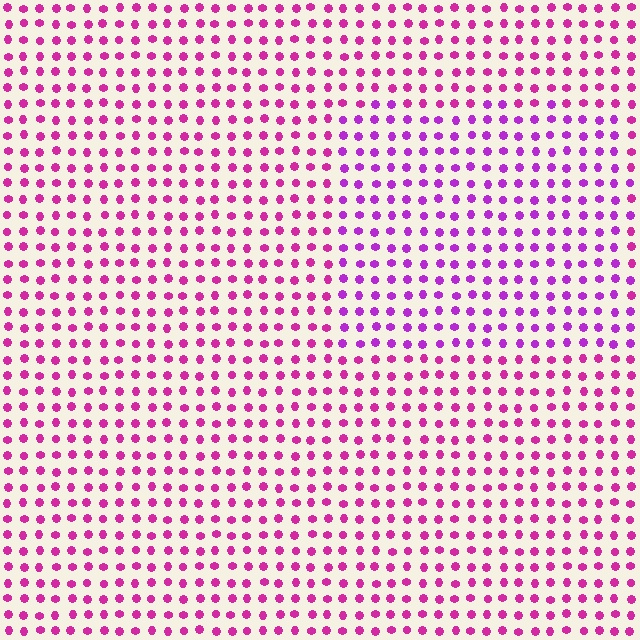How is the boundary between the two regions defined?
The boundary is defined purely by a slight shift in hue (about 27 degrees). Spacing, size, and orientation are identical on both sides.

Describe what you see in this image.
The image is filled with small magenta elements in a uniform arrangement. A rectangle-shaped region is visible where the elements are tinted to a slightly different hue, forming a subtle color boundary.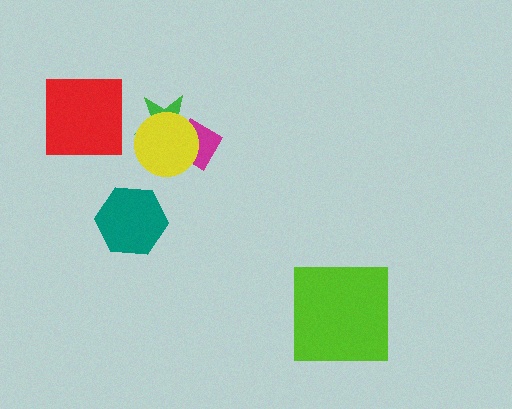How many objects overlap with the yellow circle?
2 objects overlap with the yellow circle.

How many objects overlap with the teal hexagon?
0 objects overlap with the teal hexagon.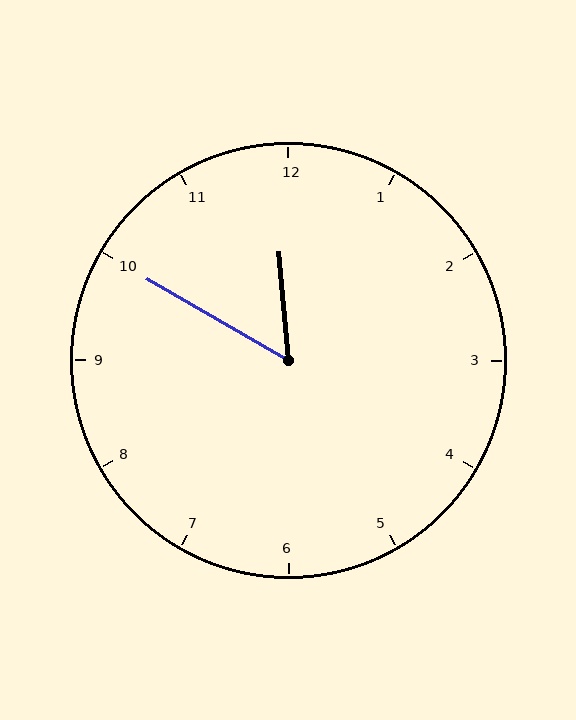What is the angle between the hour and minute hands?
Approximately 55 degrees.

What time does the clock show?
11:50.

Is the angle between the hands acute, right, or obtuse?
It is acute.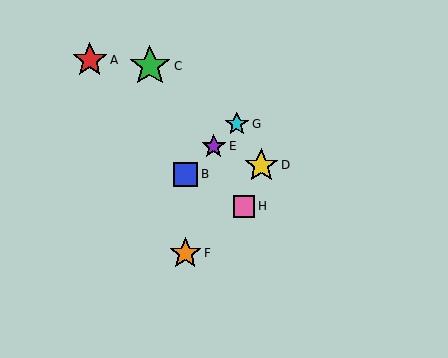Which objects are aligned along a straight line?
Objects B, E, G are aligned along a straight line.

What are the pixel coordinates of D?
Object D is at (261, 165).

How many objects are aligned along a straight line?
3 objects (B, E, G) are aligned along a straight line.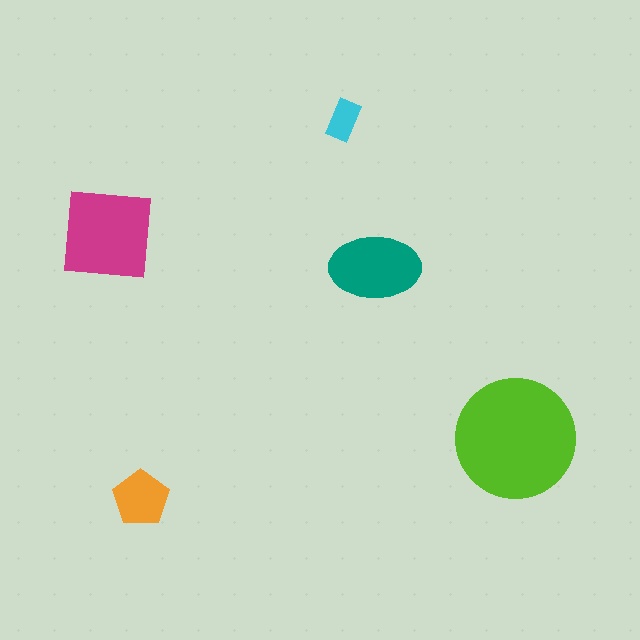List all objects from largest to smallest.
The lime circle, the magenta square, the teal ellipse, the orange pentagon, the cyan rectangle.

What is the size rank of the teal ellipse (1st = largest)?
3rd.